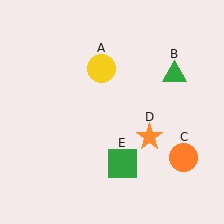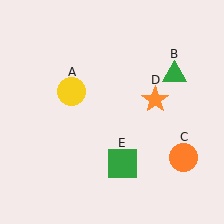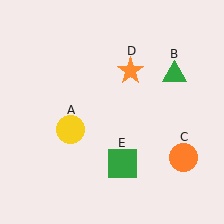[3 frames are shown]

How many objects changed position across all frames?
2 objects changed position: yellow circle (object A), orange star (object D).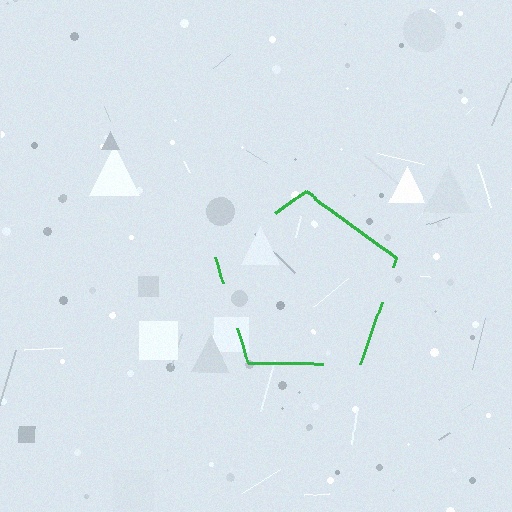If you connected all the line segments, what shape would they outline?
They would outline a pentagon.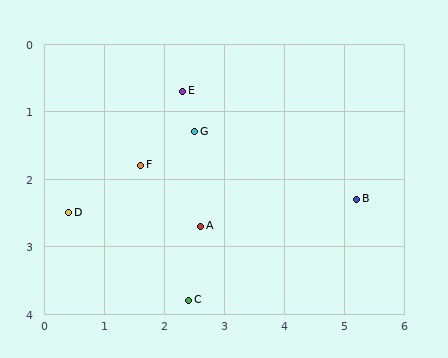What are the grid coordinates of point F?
Point F is at approximately (1.6, 1.8).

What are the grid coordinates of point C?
Point C is at approximately (2.4, 3.8).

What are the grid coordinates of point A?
Point A is at approximately (2.6, 2.7).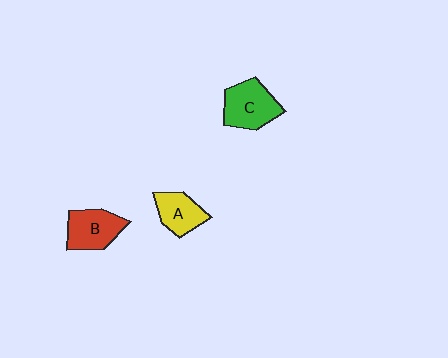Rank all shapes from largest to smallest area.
From largest to smallest: C (green), B (red), A (yellow).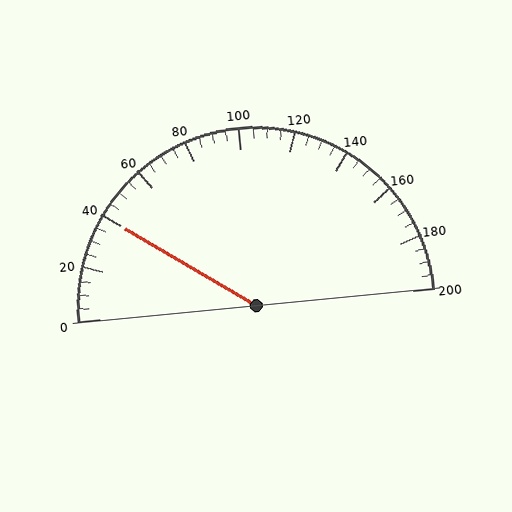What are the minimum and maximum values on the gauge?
The gauge ranges from 0 to 200.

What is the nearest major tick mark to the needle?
The nearest major tick mark is 40.